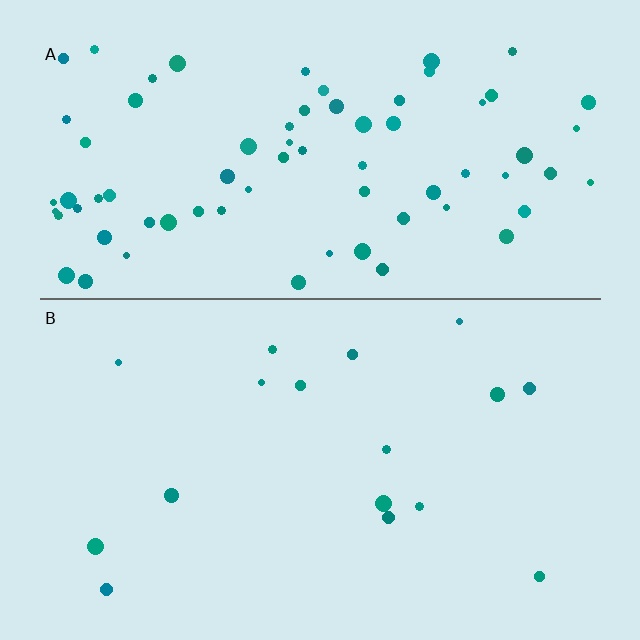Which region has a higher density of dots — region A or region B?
A (the top).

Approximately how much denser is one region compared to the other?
Approximately 4.3× — region A over region B.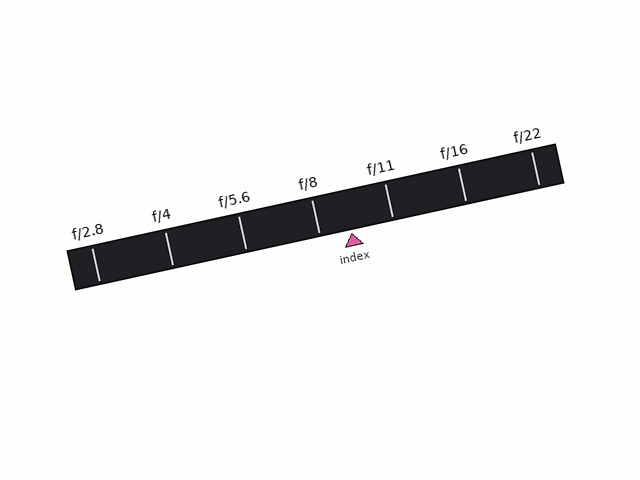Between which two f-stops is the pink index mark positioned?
The index mark is between f/8 and f/11.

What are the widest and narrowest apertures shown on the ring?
The widest aperture shown is f/2.8 and the narrowest is f/22.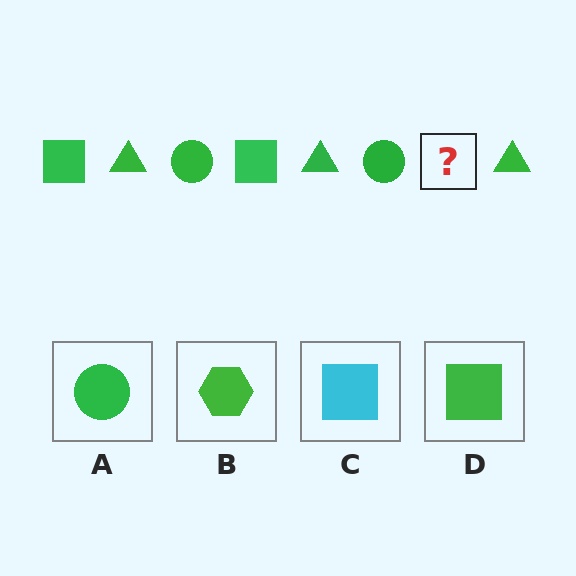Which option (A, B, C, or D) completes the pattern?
D.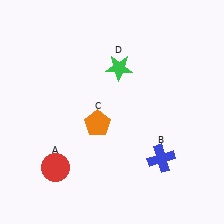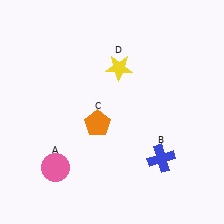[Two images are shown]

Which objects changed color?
A changed from red to pink. D changed from green to yellow.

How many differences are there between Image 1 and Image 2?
There are 2 differences between the two images.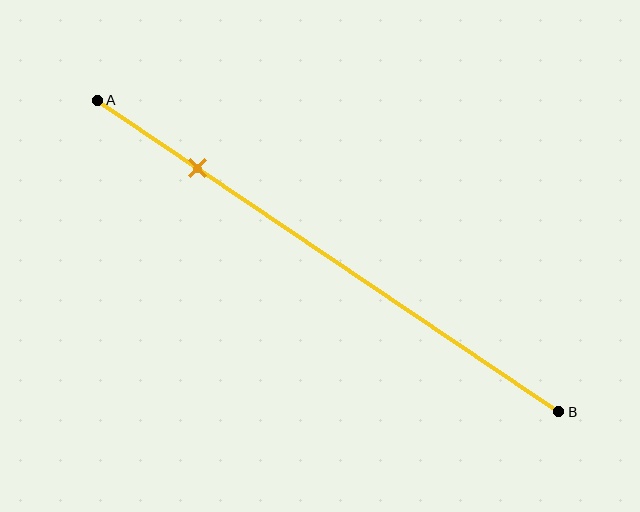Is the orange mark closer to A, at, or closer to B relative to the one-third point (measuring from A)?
The orange mark is closer to point A than the one-third point of segment AB.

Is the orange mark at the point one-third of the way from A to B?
No, the mark is at about 20% from A, not at the 33% one-third point.